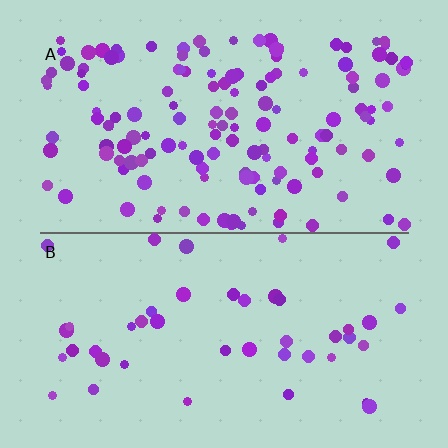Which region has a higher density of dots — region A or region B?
A (the top).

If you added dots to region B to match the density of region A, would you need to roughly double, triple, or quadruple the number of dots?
Approximately triple.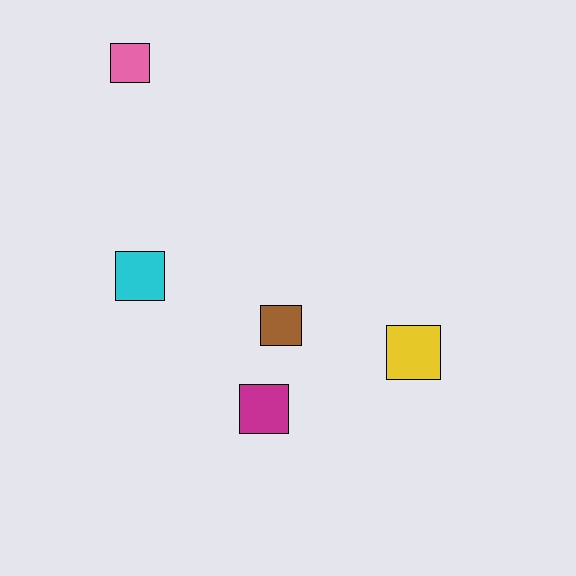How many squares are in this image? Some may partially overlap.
There are 5 squares.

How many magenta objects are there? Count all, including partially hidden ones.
There is 1 magenta object.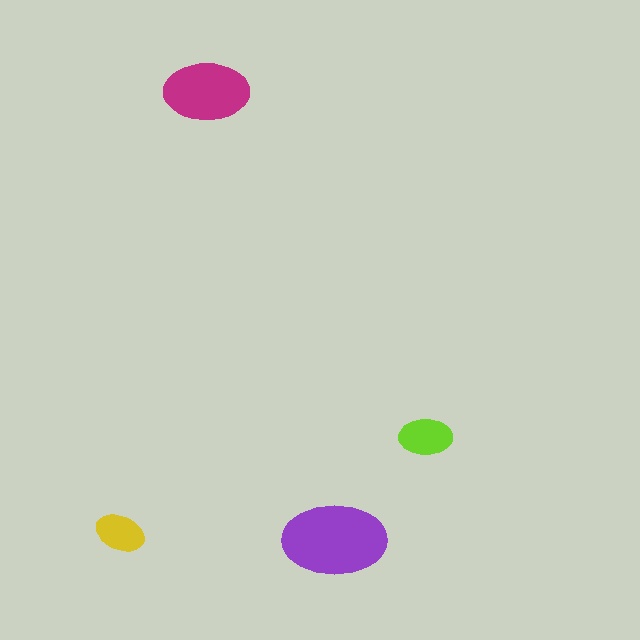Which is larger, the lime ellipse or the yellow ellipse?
The lime one.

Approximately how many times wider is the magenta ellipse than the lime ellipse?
About 1.5 times wider.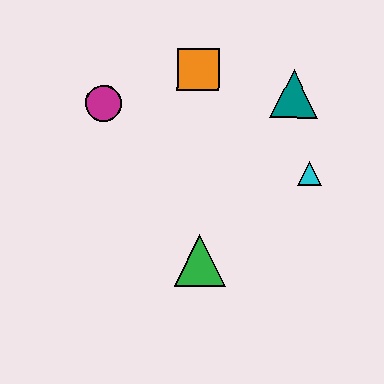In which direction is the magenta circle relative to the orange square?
The magenta circle is to the left of the orange square.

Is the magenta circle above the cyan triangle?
Yes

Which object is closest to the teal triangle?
The cyan triangle is closest to the teal triangle.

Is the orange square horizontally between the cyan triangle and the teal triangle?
No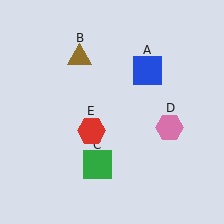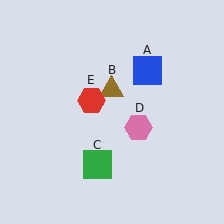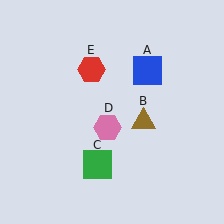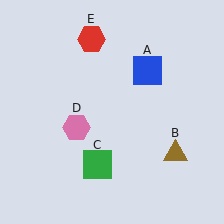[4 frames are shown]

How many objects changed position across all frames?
3 objects changed position: brown triangle (object B), pink hexagon (object D), red hexagon (object E).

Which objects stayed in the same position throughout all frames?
Blue square (object A) and green square (object C) remained stationary.